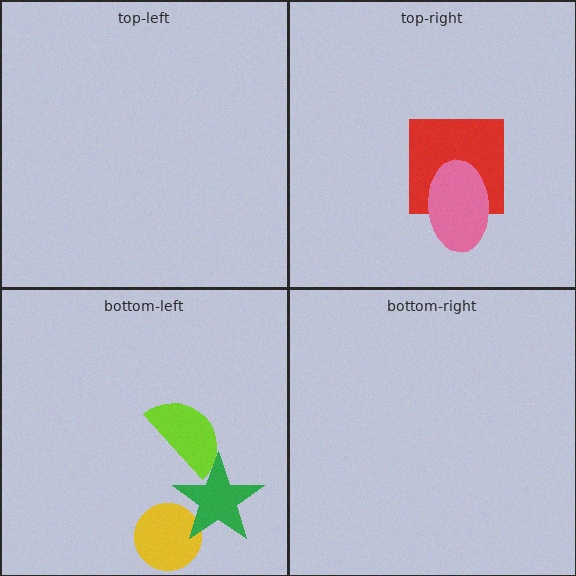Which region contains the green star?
The bottom-left region.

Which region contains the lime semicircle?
The bottom-left region.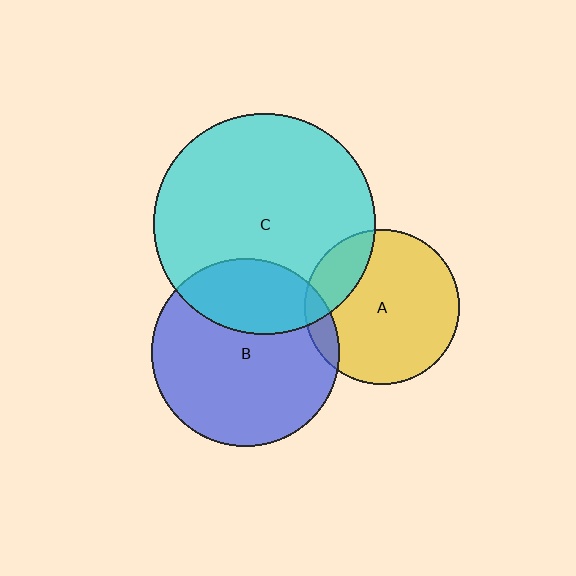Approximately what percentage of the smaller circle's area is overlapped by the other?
Approximately 10%.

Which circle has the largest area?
Circle C (cyan).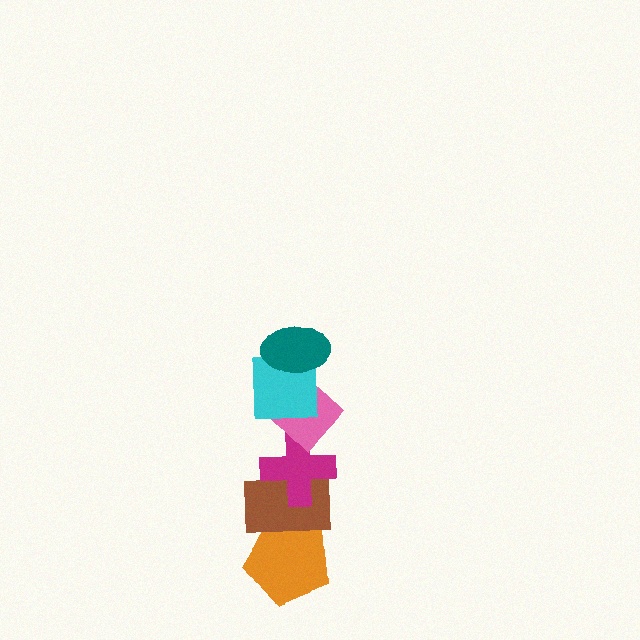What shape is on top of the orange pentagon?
The brown rectangle is on top of the orange pentagon.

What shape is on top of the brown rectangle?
The magenta cross is on top of the brown rectangle.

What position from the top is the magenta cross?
The magenta cross is 4th from the top.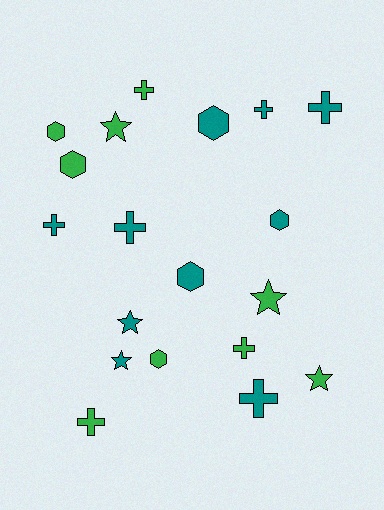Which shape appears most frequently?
Cross, with 8 objects.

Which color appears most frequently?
Teal, with 10 objects.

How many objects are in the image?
There are 19 objects.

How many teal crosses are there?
There are 5 teal crosses.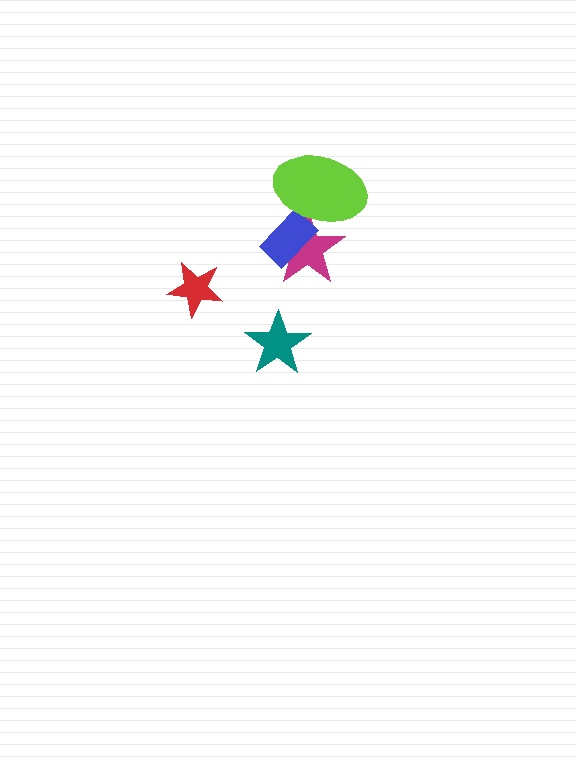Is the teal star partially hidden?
No, no other shape covers it.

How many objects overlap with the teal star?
0 objects overlap with the teal star.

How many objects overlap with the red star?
0 objects overlap with the red star.